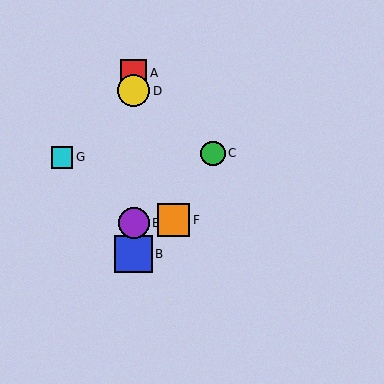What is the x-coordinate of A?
Object A is at x≈134.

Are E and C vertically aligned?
No, E is at x≈134 and C is at x≈213.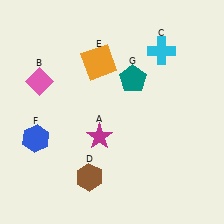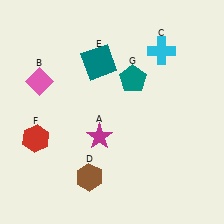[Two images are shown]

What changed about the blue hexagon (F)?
In Image 1, F is blue. In Image 2, it changed to red.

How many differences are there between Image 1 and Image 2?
There are 2 differences between the two images.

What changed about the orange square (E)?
In Image 1, E is orange. In Image 2, it changed to teal.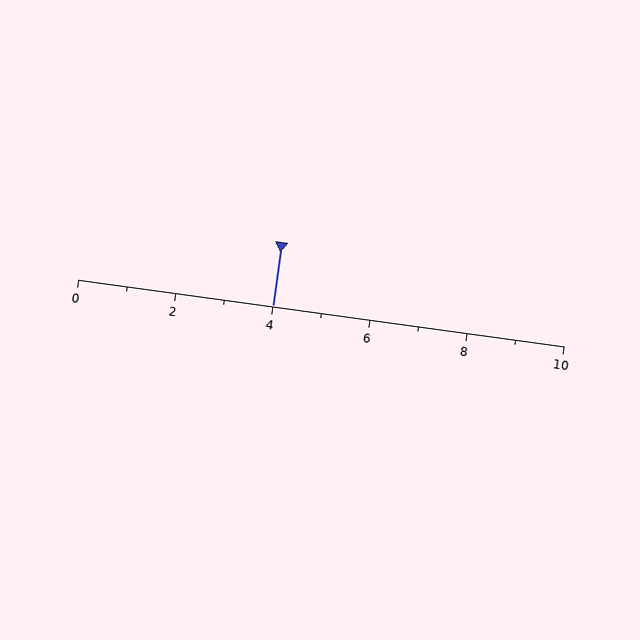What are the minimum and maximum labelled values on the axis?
The axis runs from 0 to 10.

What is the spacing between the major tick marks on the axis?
The major ticks are spaced 2 apart.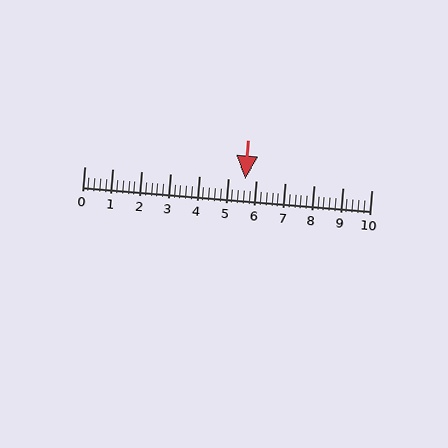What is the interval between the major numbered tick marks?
The major tick marks are spaced 1 units apart.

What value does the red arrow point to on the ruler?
The red arrow points to approximately 5.6.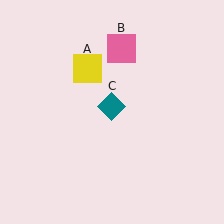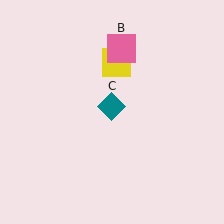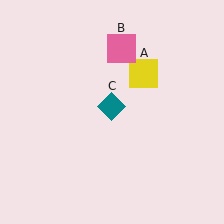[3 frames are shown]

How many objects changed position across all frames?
1 object changed position: yellow square (object A).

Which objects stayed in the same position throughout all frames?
Pink square (object B) and teal diamond (object C) remained stationary.